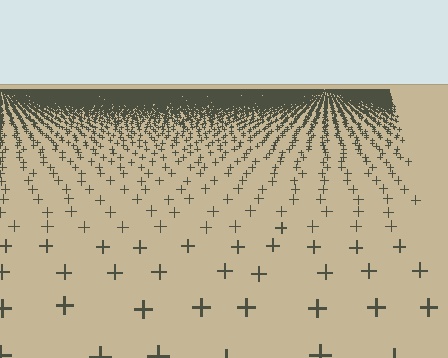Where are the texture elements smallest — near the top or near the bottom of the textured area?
Near the top.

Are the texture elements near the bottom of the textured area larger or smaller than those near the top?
Larger. Near the bottom, elements are closer to the viewer and appear at a bigger on-screen size.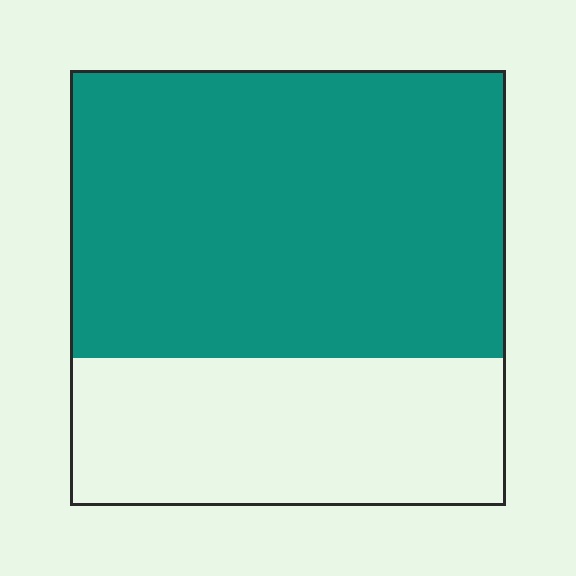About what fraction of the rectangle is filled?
About two thirds (2/3).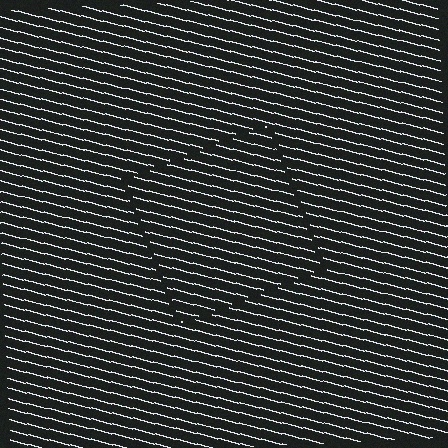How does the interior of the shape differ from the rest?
The interior of the shape contains the same grating, shifted by half a period — the contour is defined by the phase discontinuity where line-ends from the inner and outer gratings abut.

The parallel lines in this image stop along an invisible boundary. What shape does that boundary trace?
An illusory square. The interior of the shape contains the same grating, shifted by half a period — the contour is defined by the phase discontinuity where line-ends from the inner and outer gratings abut.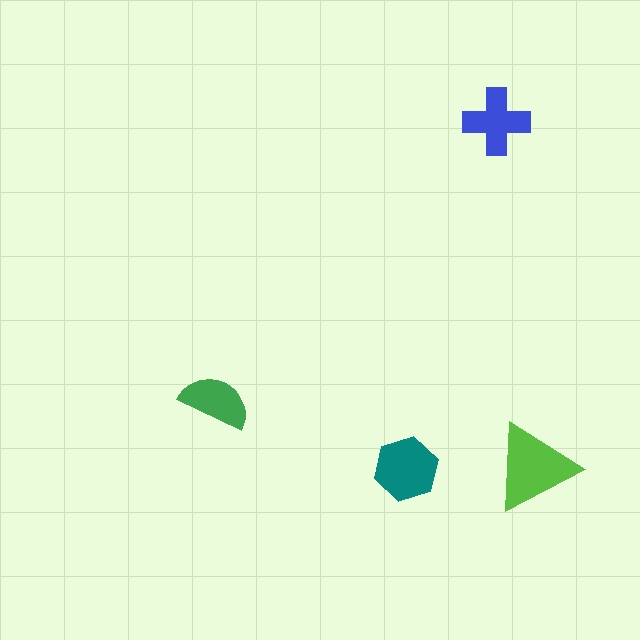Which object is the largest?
The lime triangle.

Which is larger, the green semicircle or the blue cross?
The blue cross.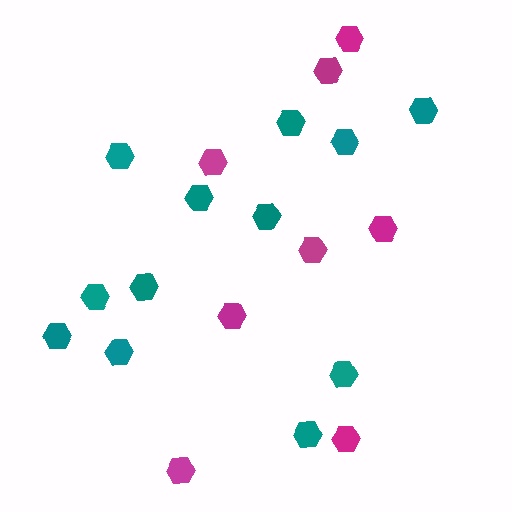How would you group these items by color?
There are 2 groups: one group of teal hexagons (12) and one group of magenta hexagons (8).